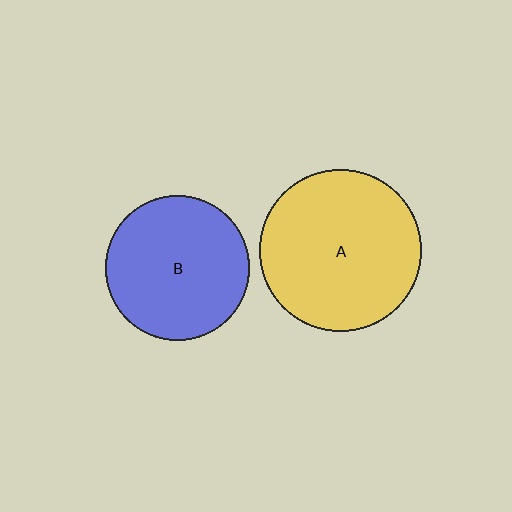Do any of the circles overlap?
No, none of the circles overlap.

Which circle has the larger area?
Circle A (yellow).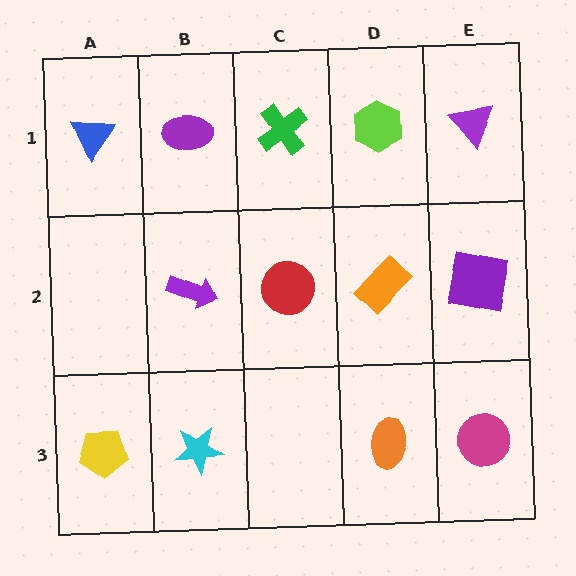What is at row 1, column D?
A lime hexagon.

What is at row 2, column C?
A red circle.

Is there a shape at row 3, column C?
No, that cell is empty.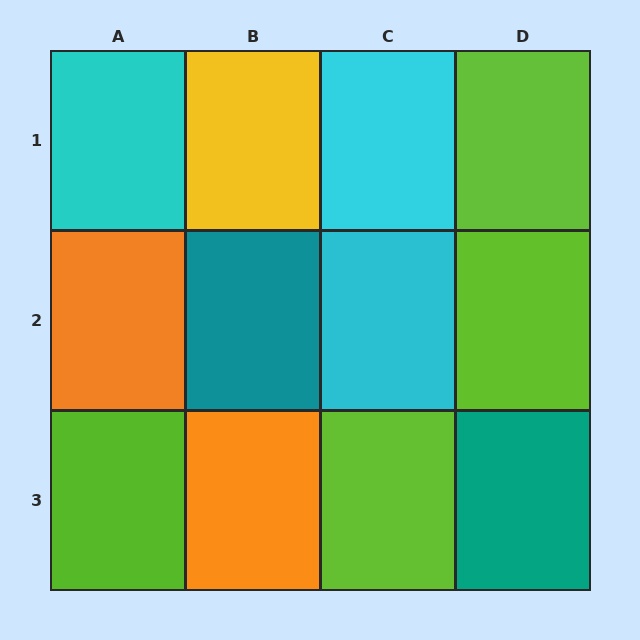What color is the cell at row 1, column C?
Cyan.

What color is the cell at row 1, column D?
Lime.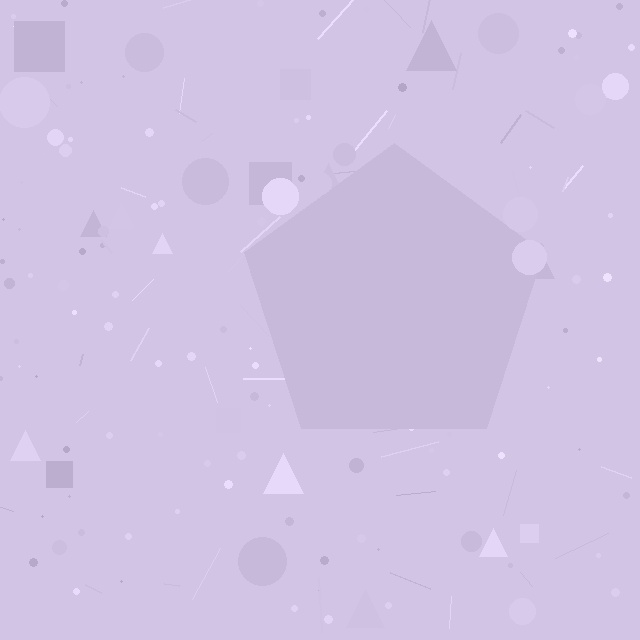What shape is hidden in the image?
A pentagon is hidden in the image.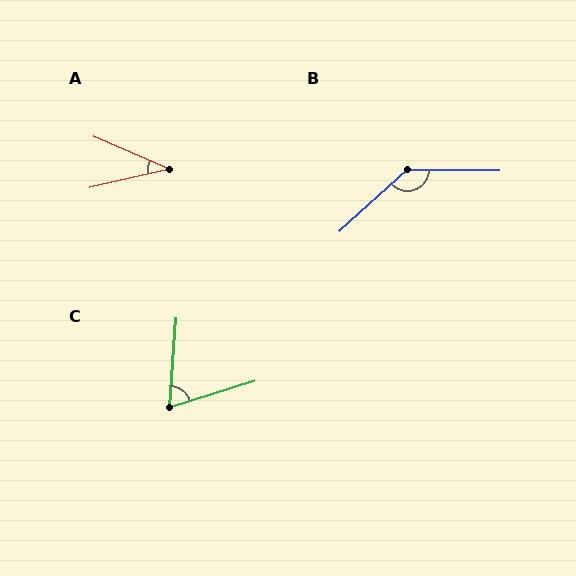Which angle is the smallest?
A, at approximately 36 degrees.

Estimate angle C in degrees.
Approximately 69 degrees.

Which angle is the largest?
B, at approximately 137 degrees.